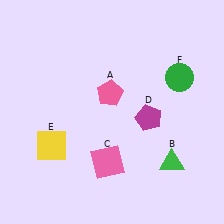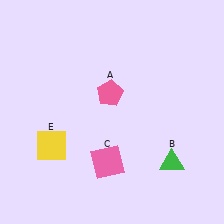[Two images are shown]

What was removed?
The green circle (F), the magenta pentagon (D) were removed in Image 2.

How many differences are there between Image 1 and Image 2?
There are 2 differences between the two images.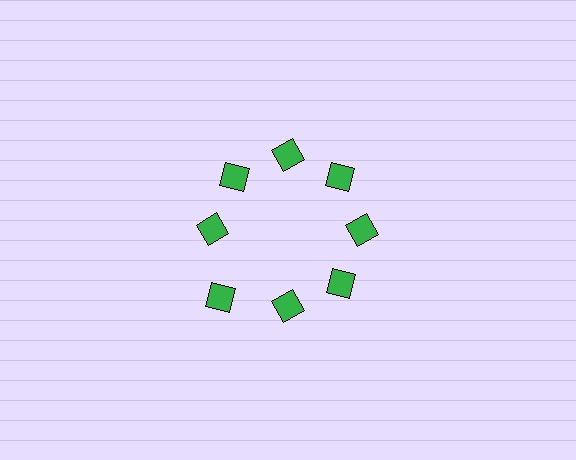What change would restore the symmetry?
The symmetry would be restored by moving it inward, back onto the ring so that all 8 diamonds sit at equal angles and equal distance from the center.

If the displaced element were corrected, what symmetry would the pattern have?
It would have 8-fold rotational symmetry — the pattern would map onto itself every 45 degrees.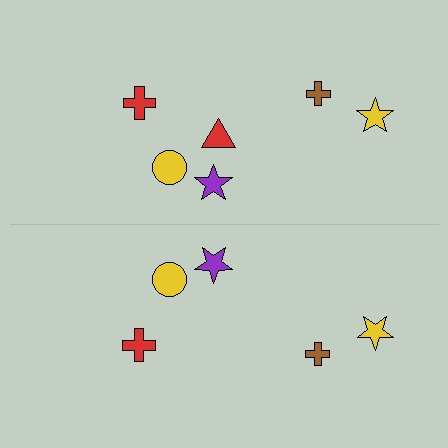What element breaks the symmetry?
A red triangle is missing from the bottom side.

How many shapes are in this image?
There are 11 shapes in this image.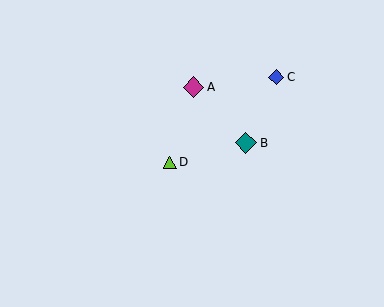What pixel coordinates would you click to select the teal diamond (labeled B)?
Click at (246, 143) to select the teal diamond B.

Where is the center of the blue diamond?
The center of the blue diamond is at (276, 77).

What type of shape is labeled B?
Shape B is a teal diamond.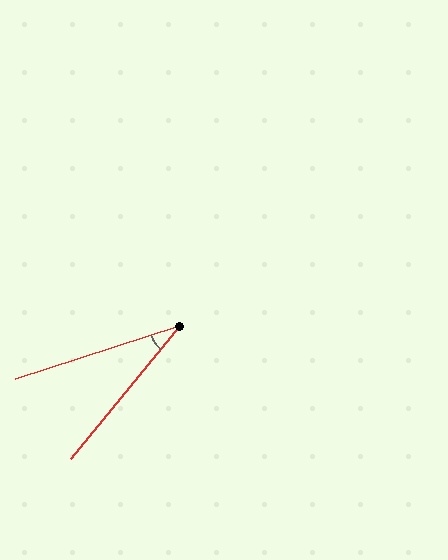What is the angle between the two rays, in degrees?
Approximately 33 degrees.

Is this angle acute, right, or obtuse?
It is acute.